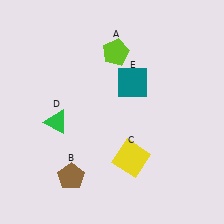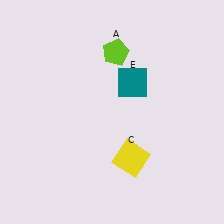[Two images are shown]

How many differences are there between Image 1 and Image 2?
There are 2 differences between the two images.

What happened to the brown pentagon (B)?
The brown pentagon (B) was removed in Image 2. It was in the bottom-left area of Image 1.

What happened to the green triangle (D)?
The green triangle (D) was removed in Image 2. It was in the bottom-left area of Image 1.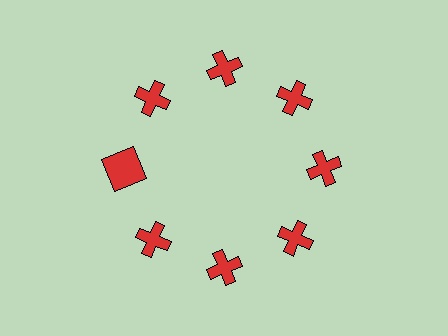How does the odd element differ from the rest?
It has a different shape: square instead of cross.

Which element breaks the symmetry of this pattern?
The red square at roughly the 9 o'clock position breaks the symmetry. All other shapes are red crosses.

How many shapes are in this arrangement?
There are 8 shapes arranged in a ring pattern.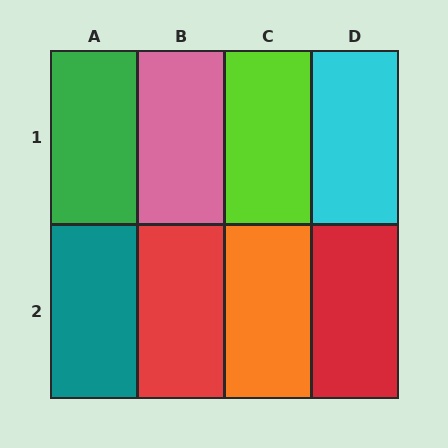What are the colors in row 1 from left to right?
Green, pink, lime, cyan.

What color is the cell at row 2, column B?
Red.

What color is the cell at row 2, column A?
Teal.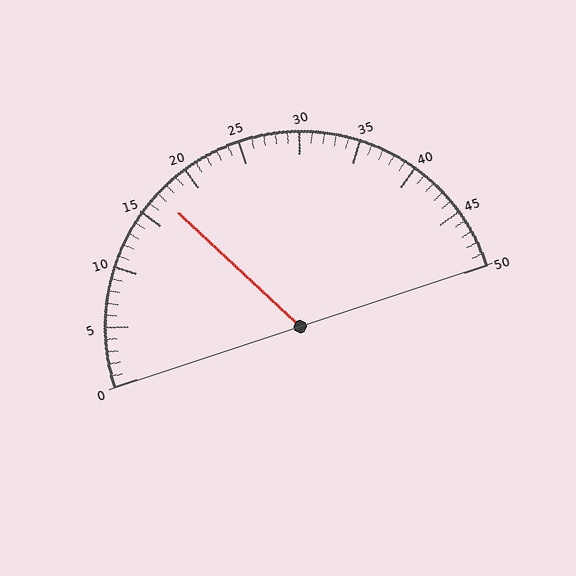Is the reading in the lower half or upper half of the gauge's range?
The reading is in the lower half of the range (0 to 50).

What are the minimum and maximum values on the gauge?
The gauge ranges from 0 to 50.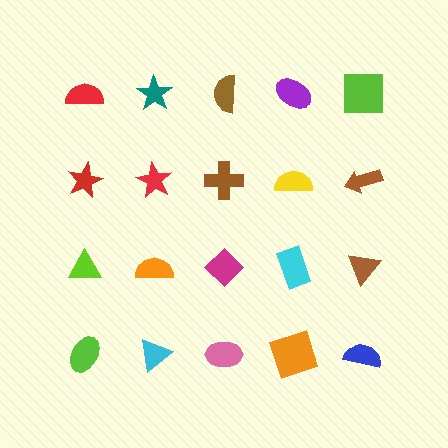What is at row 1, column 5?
A lime square.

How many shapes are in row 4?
5 shapes.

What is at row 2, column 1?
A red star.